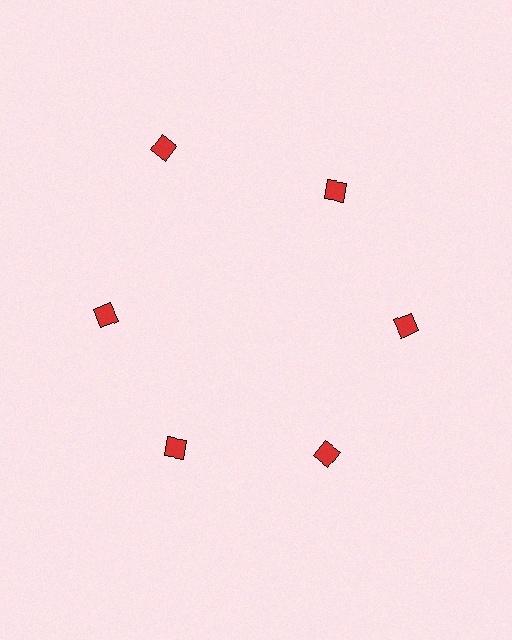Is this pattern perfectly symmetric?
No. The 6 red squares are arranged in a ring, but one element near the 11 o'clock position is pushed outward from the center, breaking the 6-fold rotational symmetry.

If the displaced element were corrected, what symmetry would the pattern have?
It would have 6-fold rotational symmetry — the pattern would map onto itself every 60 degrees.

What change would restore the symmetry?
The symmetry would be restored by moving it inward, back onto the ring so that all 6 squares sit at equal angles and equal distance from the center.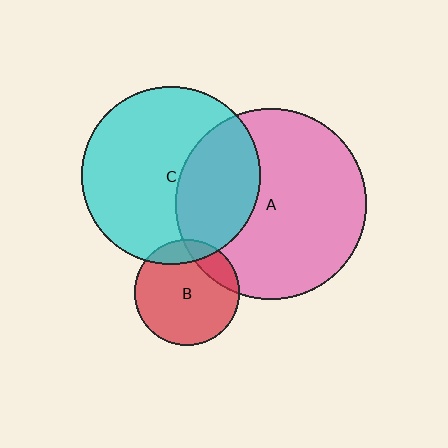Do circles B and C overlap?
Yes.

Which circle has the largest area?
Circle A (pink).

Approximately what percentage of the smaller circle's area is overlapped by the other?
Approximately 15%.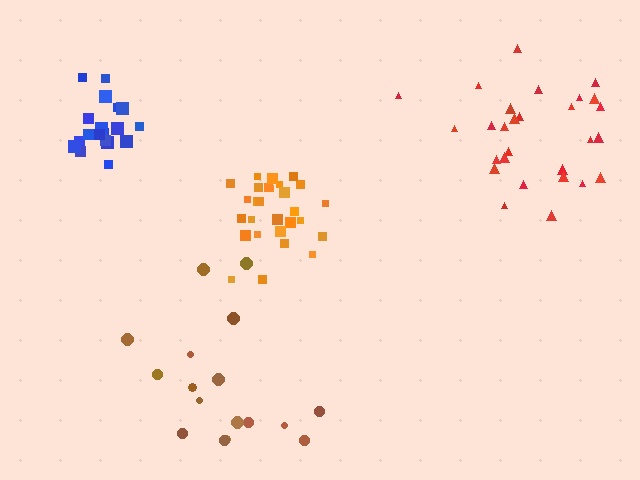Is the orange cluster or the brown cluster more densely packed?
Orange.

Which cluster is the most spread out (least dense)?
Brown.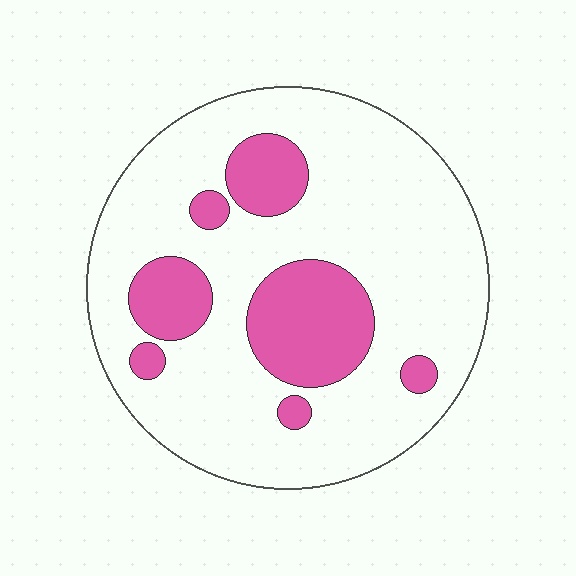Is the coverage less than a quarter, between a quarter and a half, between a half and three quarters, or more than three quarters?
Less than a quarter.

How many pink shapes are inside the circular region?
7.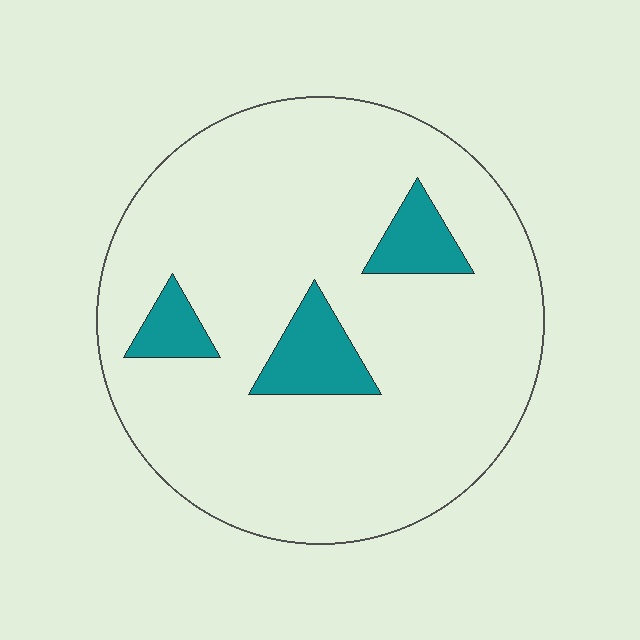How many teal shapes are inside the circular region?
3.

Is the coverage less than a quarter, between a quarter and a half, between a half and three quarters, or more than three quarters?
Less than a quarter.